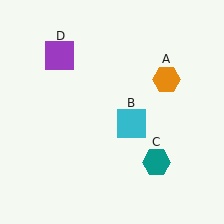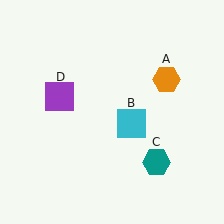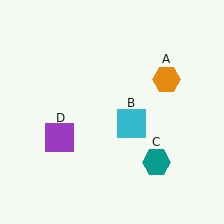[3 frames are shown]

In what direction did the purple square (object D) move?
The purple square (object D) moved down.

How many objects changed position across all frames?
1 object changed position: purple square (object D).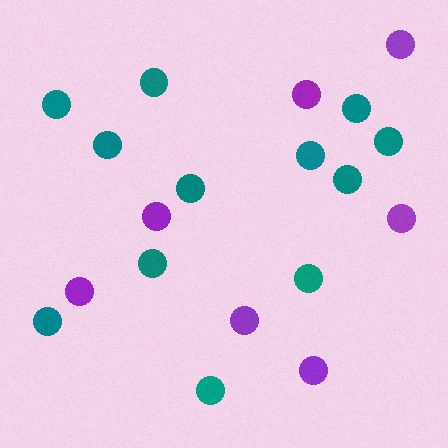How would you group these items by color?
There are 2 groups: one group of teal circles (12) and one group of purple circles (7).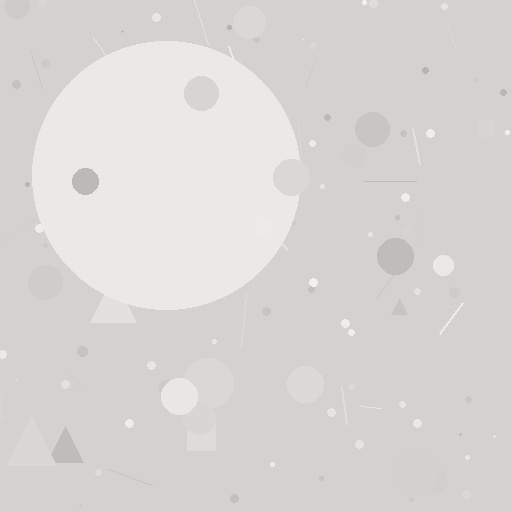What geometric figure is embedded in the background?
A circle is embedded in the background.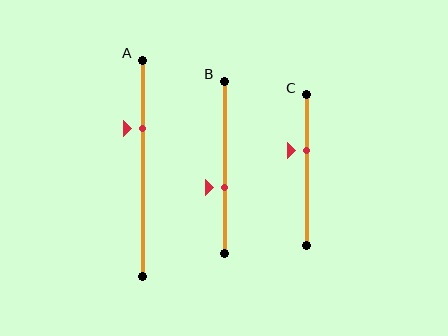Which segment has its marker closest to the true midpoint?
Segment B has its marker closest to the true midpoint.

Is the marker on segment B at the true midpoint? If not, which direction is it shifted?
No, the marker on segment B is shifted downward by about 12% of the segment length.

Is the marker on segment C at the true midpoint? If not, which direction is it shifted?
No, the marker on segment C is shifted upward by about 13% of the segment length.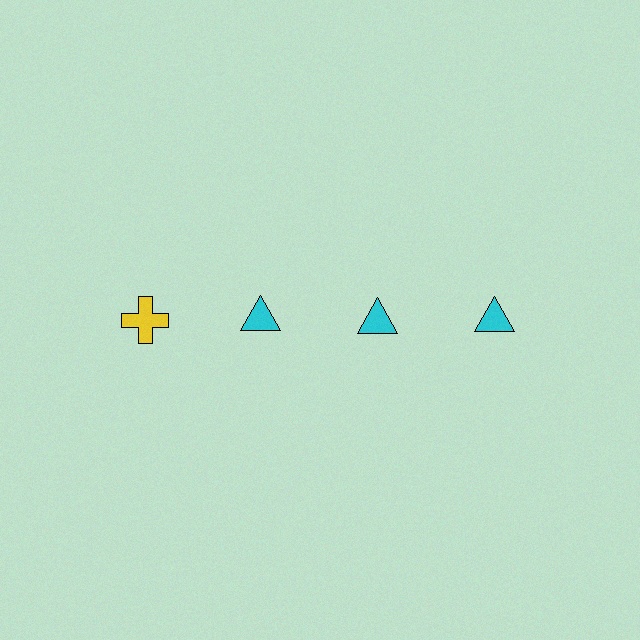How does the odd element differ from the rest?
It differs in both color (yellow instead of cyan) and shape (cross instead of triangle).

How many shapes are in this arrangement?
There are 4 shapes arranged in a grid pattern.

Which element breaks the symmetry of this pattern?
The yellow cross in the top row, leftmost column breaks the symmetry. All other shapes are cyan triangles.